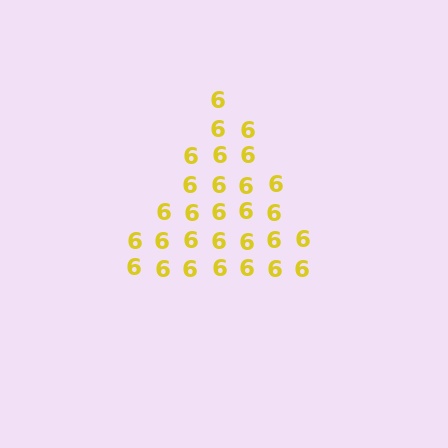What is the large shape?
The large shape is a triangle.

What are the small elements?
The small elements are digit 6's.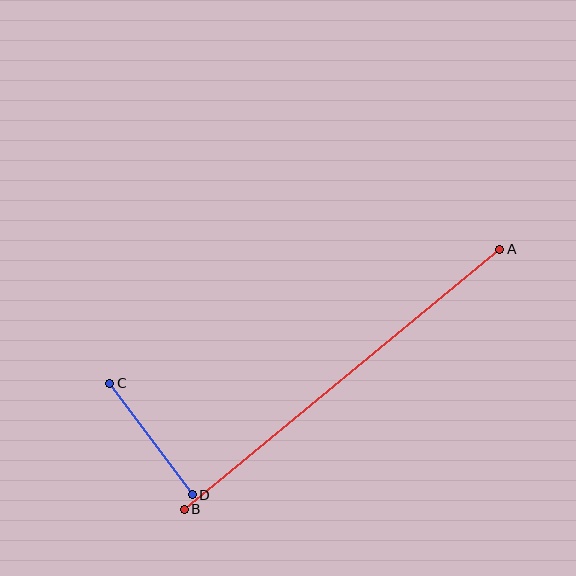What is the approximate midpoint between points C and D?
The midpoint is at approximately (151, 439) pixels.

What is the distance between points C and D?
The distance is approximately 139 pixels.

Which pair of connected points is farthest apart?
Points A and B are farthest apart.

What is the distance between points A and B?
The distance is approximately 409 pixels.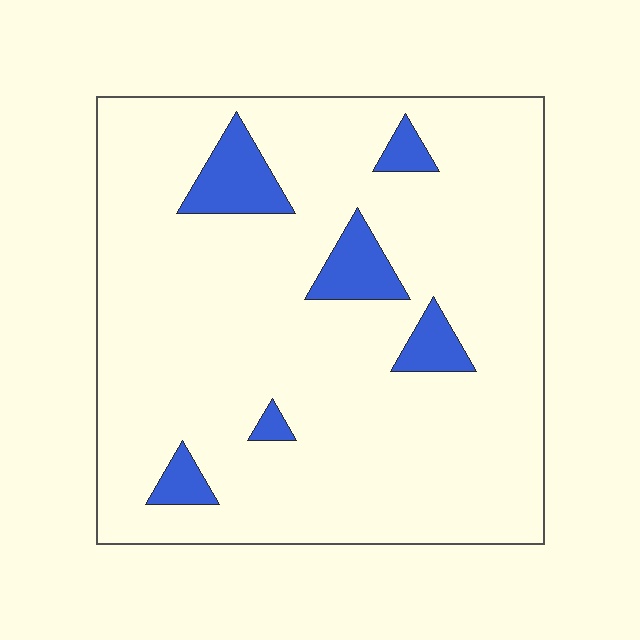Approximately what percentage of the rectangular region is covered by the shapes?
Approximately 10%.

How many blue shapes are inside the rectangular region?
6.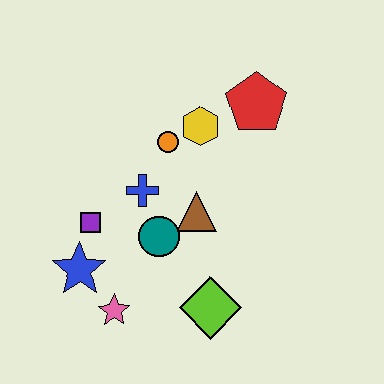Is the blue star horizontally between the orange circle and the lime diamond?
No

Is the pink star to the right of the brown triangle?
No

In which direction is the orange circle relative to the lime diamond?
The orange circle is above the lime diamond.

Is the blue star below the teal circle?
Yes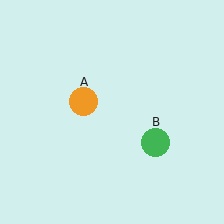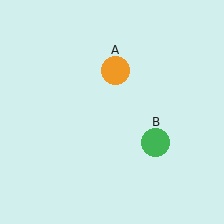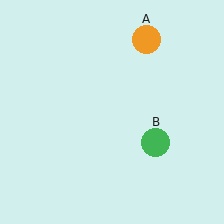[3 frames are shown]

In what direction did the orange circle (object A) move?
The orange circle (object A) moved up and to the right.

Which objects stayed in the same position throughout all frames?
Green circle (object B) remained stationary.